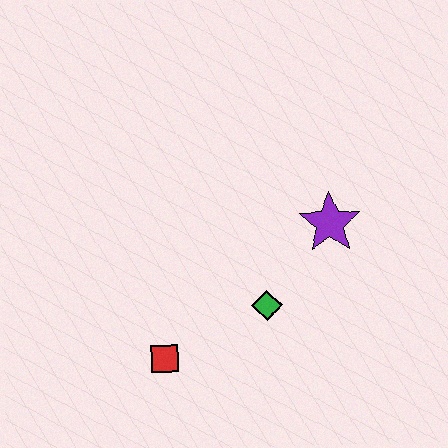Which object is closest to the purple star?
The green diamond is closest to the purple star.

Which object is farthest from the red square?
The purple star is farthest from the red square.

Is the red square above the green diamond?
No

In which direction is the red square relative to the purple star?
The red square is to the left of the purple star.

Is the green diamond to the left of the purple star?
Yes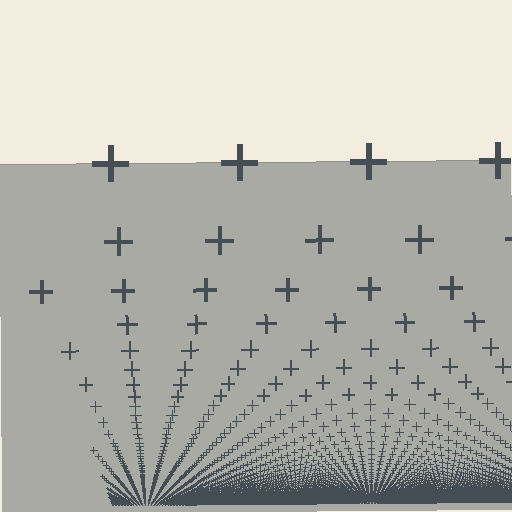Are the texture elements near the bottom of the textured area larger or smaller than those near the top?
Smaller. The gradient is inverted — elements near the bottom are smaller and denser.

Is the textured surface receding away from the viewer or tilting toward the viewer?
The surface appears to tilt toward the viewer. Texture elements get larger and sparser toward the top.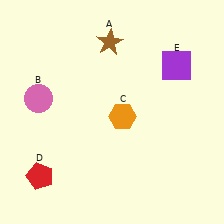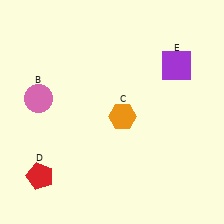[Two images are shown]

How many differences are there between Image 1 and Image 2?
There is 1 difference between the two images.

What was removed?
The brown star (A) was removed in Image 2.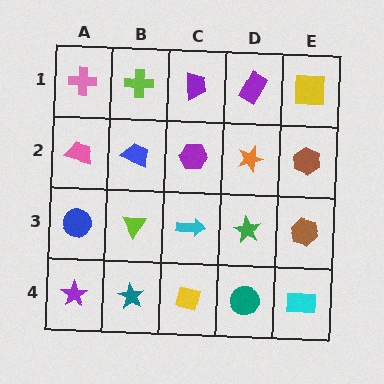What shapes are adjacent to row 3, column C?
A purple hexagon (row 2, column C), a yellow diamond (row 4, column C), a lime triangle (row 3, column B), a green star (row 3, column D).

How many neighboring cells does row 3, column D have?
4.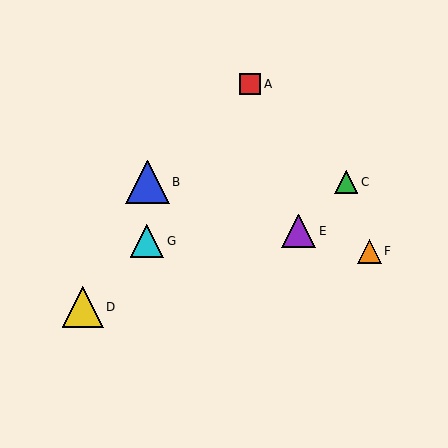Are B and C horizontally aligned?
Yes, both are at y≈182.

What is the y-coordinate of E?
Object E is at y≈231.